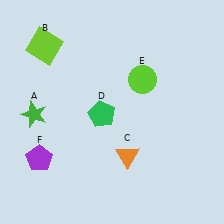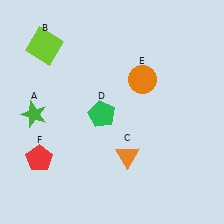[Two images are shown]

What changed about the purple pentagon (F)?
In Image 1, F is purple. In Image 2, it changed to red.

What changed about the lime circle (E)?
In Image 1, E is lime. In Image 2, it changed to orange.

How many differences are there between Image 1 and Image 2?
There are 2 differences between the two images.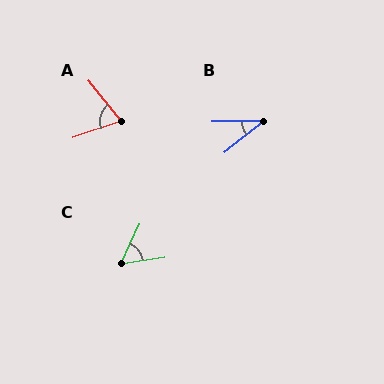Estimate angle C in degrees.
Approximately 56 degrees.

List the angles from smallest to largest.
B (38°), C (56°), A (70°).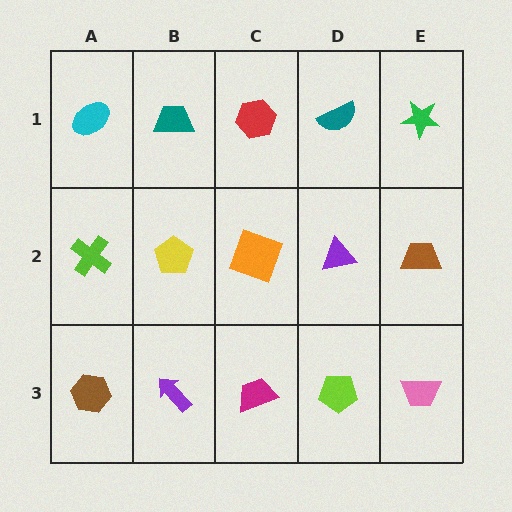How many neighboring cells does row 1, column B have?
3.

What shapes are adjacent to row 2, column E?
A green star (row 1, column E), a pink trapezoid (row 3, column E), a purple triangle (row 2, column D).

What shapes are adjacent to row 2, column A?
A cyan ellipse (row 1, column A), a brown hexagon (row 3, column A), a yellow pentagon (row 2, column B).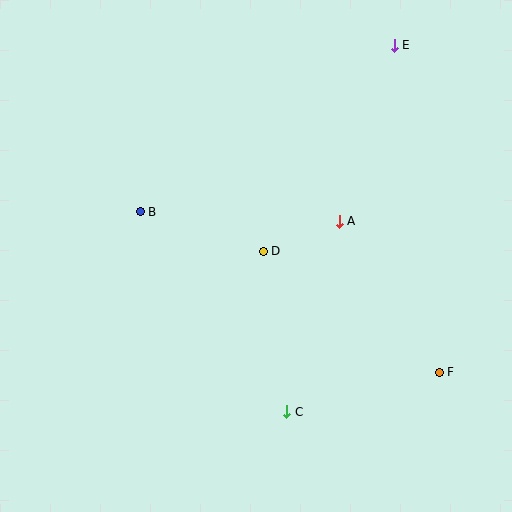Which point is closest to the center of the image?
Point D at (263, 251) is closest to the center.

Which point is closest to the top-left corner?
Point B is closest to the top-left corner.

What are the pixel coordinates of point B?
Point B is at (140, 212).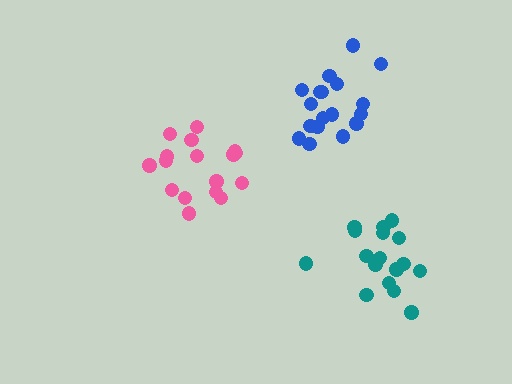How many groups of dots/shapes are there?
There are 3 groups.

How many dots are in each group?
Group 1: 18 dots, Group 2: 18 dots, Group 3: 17 dots (53 total).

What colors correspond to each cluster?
The clusters are colored: pink, blue, teal.